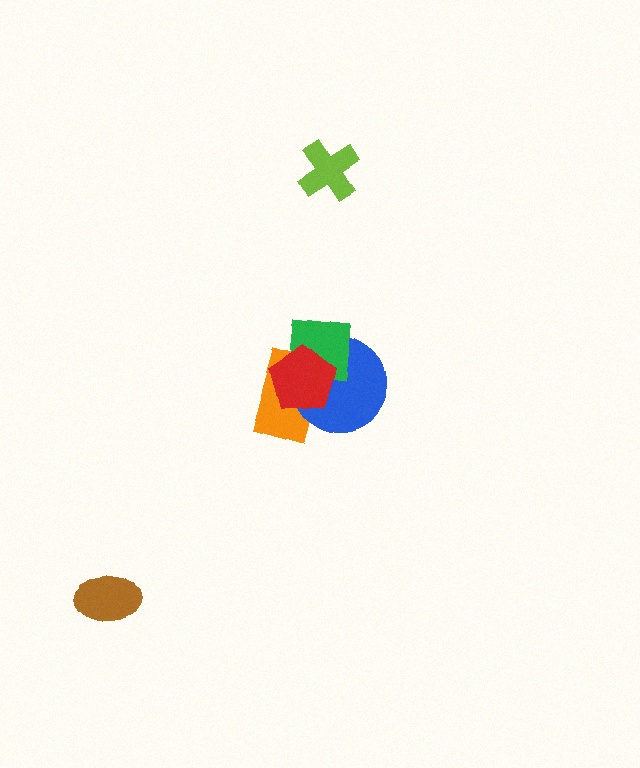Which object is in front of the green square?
The red pentagon is in front of the green square.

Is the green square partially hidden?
Yes, it is partially covered by another shape.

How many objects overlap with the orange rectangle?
3 objects overlap with the orange rectangle.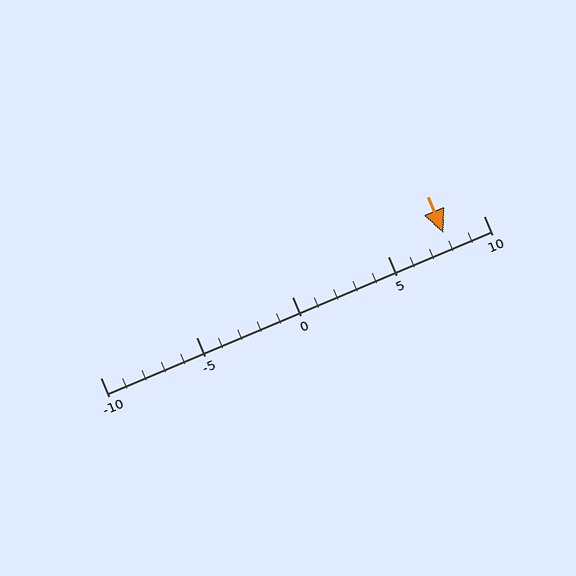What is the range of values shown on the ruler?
The ruler shows values from -10 to 10.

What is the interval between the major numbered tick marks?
The major tick marks are spaced 5 units apart.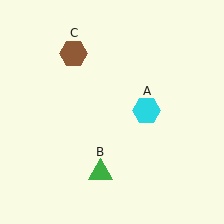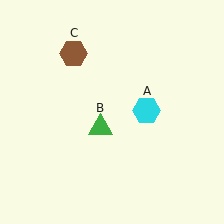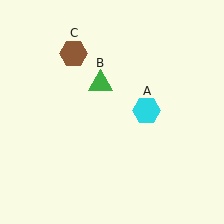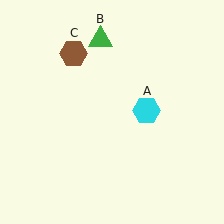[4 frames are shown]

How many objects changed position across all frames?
1 object changed position: green triangle (object B).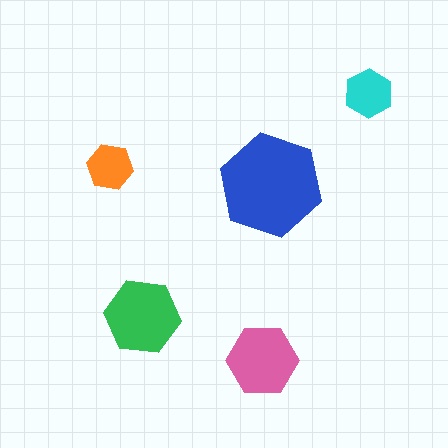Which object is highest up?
The cyan hexagon is topmost.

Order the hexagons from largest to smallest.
the blue one, the green one, the pink one, the cyan one, the orange one.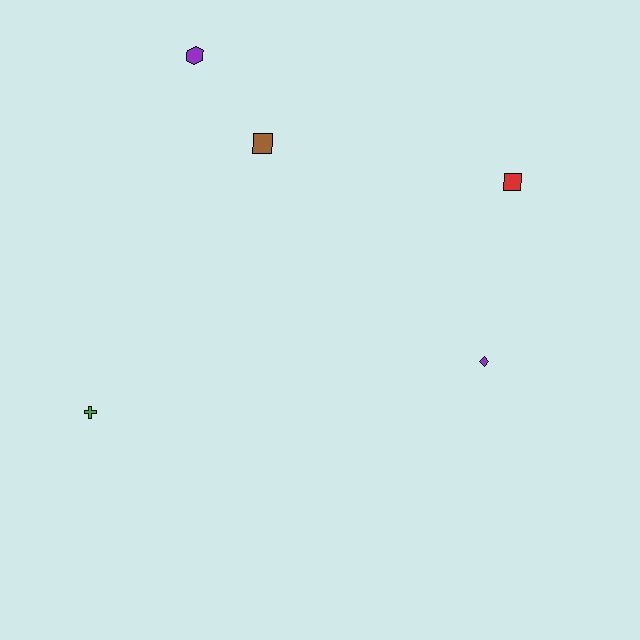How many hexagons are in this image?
There is 1 hexagon.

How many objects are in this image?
There are 5 objects.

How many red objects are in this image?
There is 1 red object.